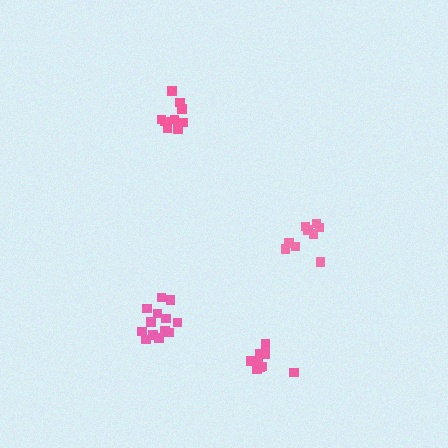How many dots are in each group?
Group 1: 9 dots, Group 2: 10 dots, Group 3: 13 dots, Group 4: 9 dots (41 total).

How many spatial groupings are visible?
There are 4 spatial groupings.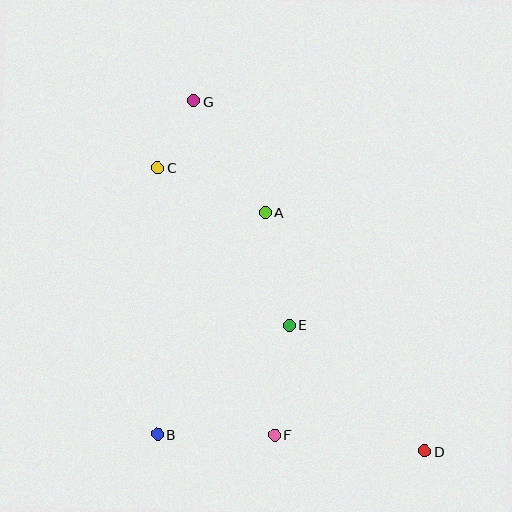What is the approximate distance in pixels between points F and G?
The distance between F and G is approximately 343 pixels.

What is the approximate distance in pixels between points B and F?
The distance between B and F is approximately 117 pixels.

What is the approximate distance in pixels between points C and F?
The distance between C and F is approximately 292 pixels.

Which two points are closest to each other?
Points C and G are closest to each other.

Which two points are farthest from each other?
Points D and G are farthest from each other.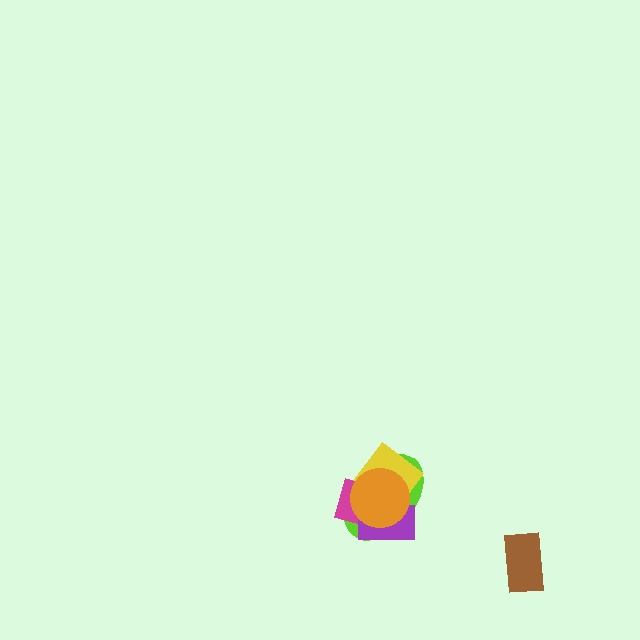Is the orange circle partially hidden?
No, no other shape covers it.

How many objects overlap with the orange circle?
4 objects overlap with the orange circle.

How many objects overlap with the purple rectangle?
4 objects overlap with the purple rectangle.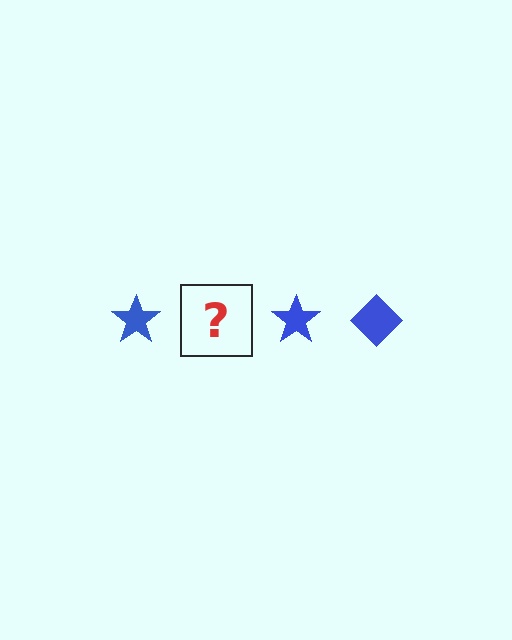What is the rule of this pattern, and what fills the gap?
The rule is that the pattern cycles through star, diamond shapes in blue. The gap should be filled with a blue diamond.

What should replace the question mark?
The question mark should be replaced with a blue diamond.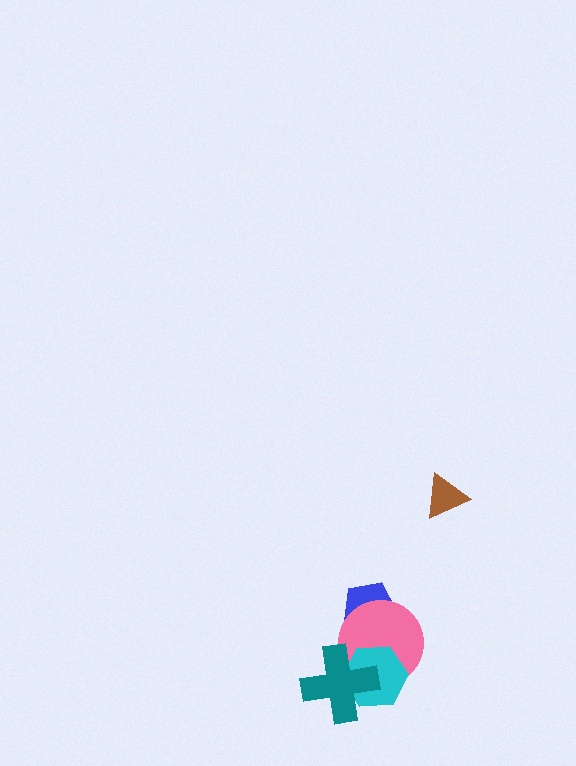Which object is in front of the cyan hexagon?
The teal cross is in front of the cyan hexagon.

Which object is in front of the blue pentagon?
The pink circle is in front of the blue pentagon.